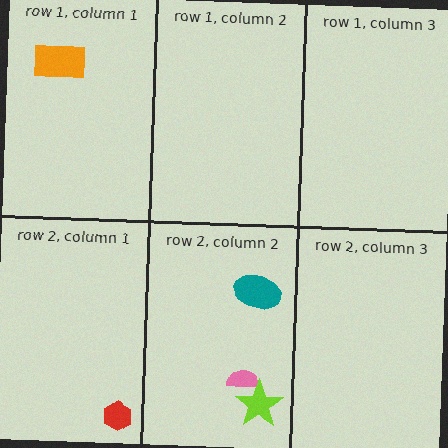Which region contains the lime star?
The row 2, column 2 region.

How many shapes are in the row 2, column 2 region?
3.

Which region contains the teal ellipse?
The row 2, column 2 region.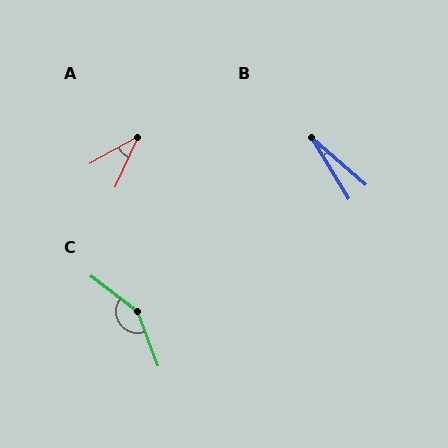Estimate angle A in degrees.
Approximately 36 degrees.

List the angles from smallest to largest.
B (18°), A (36°), C (148°).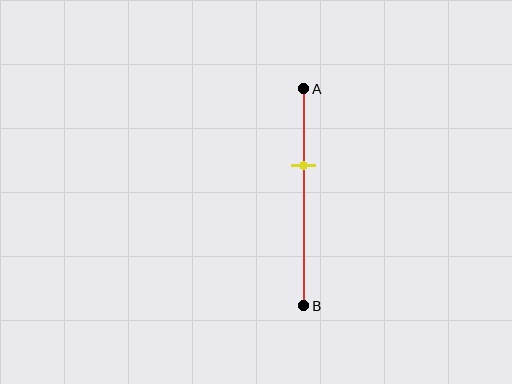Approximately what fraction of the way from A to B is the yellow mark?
The yellow mark is approximately 35% of the way from A to B.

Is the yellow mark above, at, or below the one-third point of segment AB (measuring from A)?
The yellow mark is approximately at the one-third point of segment AB.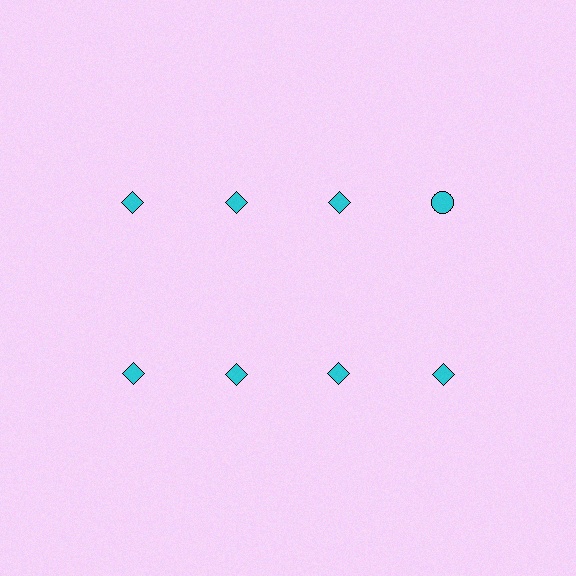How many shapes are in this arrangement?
There are 8 shapes arranged in a grid pattern.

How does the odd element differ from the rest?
It has a different shape: circle instead of diamond.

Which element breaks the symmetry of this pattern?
The cyan circle in the top row, second from right column breaks the symmetry. All other shapes are cyan diamonds.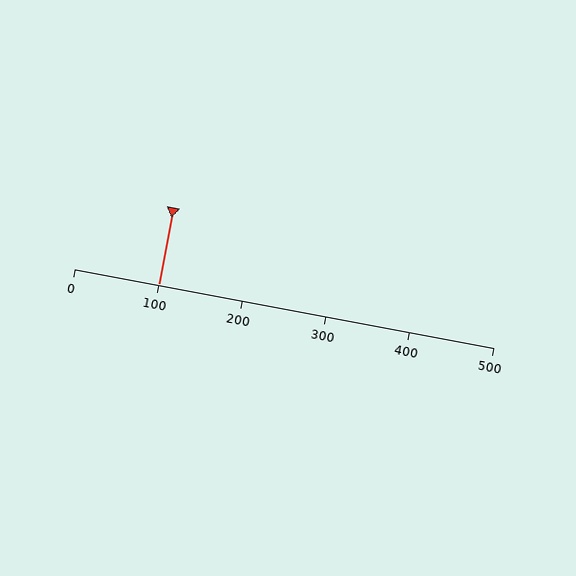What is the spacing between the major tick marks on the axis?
The major ticks are spaced 100 apart.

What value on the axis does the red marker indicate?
The marker indicates approximately 100.